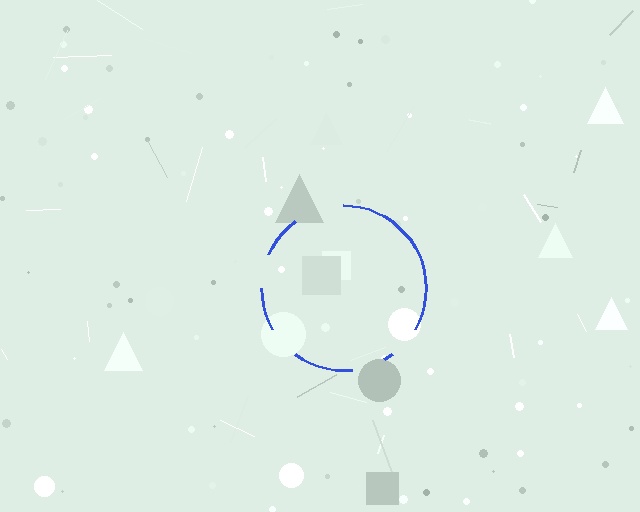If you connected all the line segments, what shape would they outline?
They would outline a circle.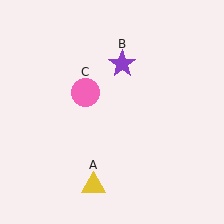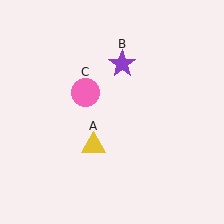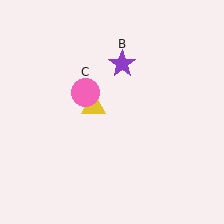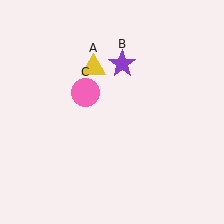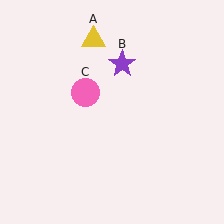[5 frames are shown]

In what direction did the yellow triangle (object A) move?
The yellow triangle (object A) moved up.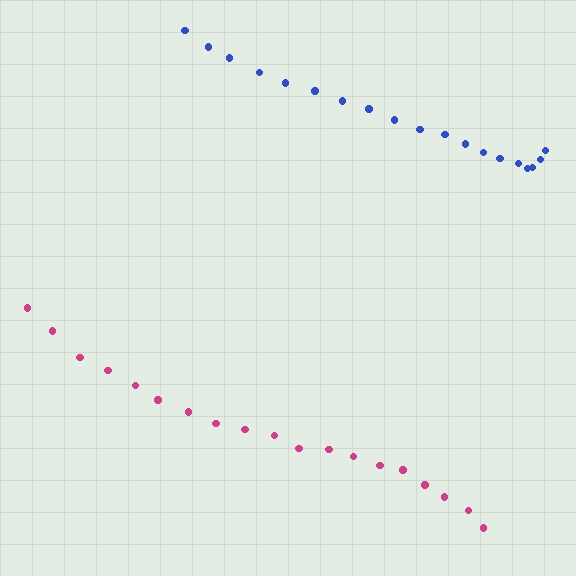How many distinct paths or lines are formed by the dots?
There are 2 distinct paths.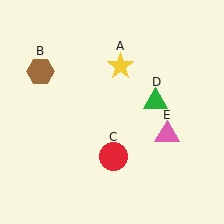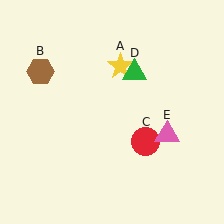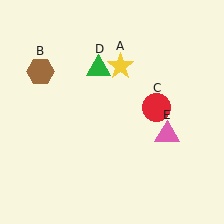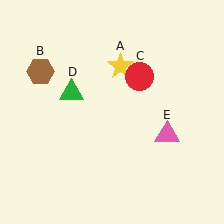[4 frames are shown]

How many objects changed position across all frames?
2 objects changed position: red circle (object C), green triangle (object D).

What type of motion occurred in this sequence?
The red circle (object C), green triangle (object D) rotated counterclockwise around the center of the scene.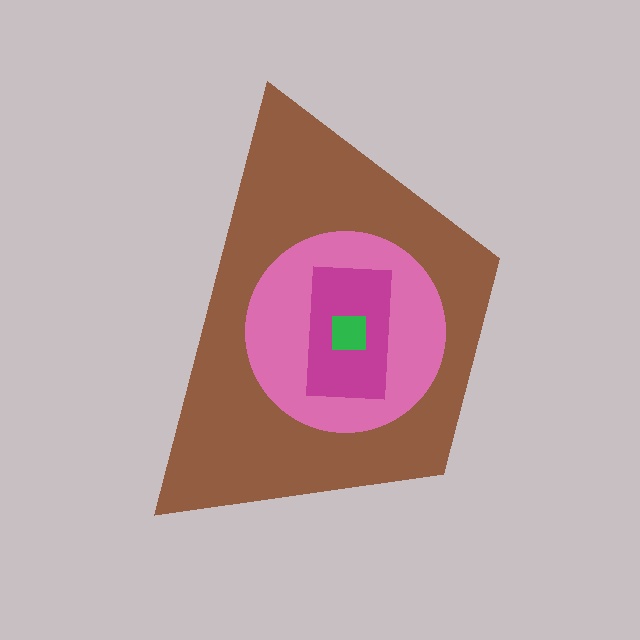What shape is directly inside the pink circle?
The magenta rectangle.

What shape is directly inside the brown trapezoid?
The pink circle.